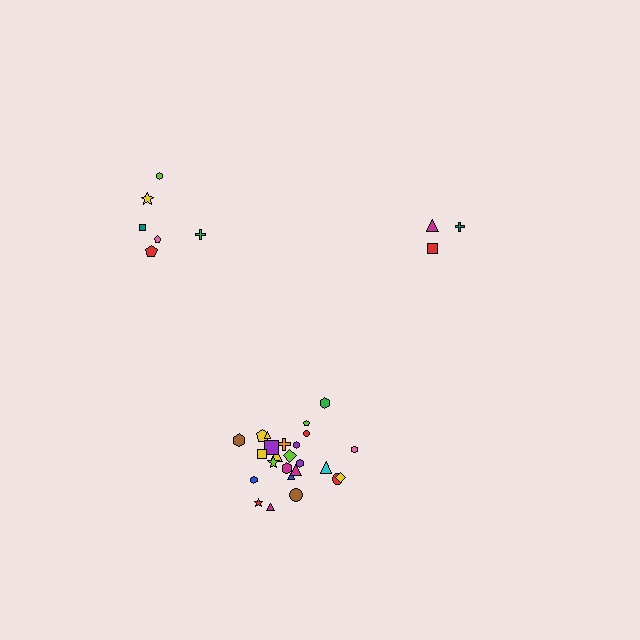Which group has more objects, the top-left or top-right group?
The top-left group.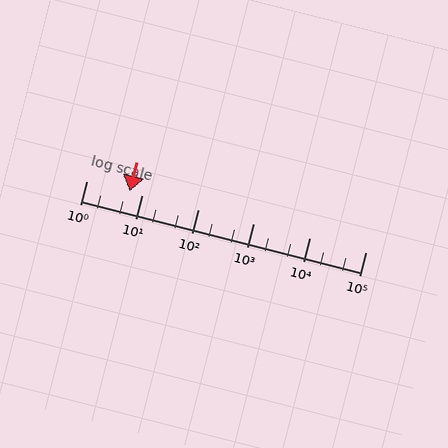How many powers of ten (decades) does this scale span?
The scale spans 5 decades, from 1 to 100000.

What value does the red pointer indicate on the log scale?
The pointer indicates approximately 5.9.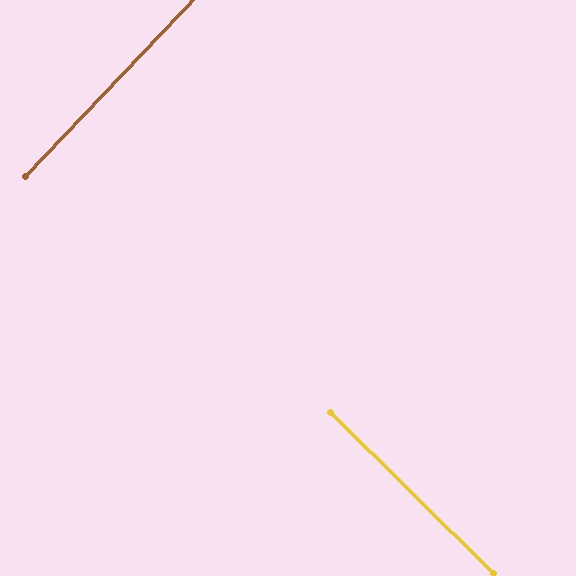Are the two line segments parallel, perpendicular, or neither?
Perpendicular — they meet at approximately 89°.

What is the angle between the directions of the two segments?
Approximately 89 degrees.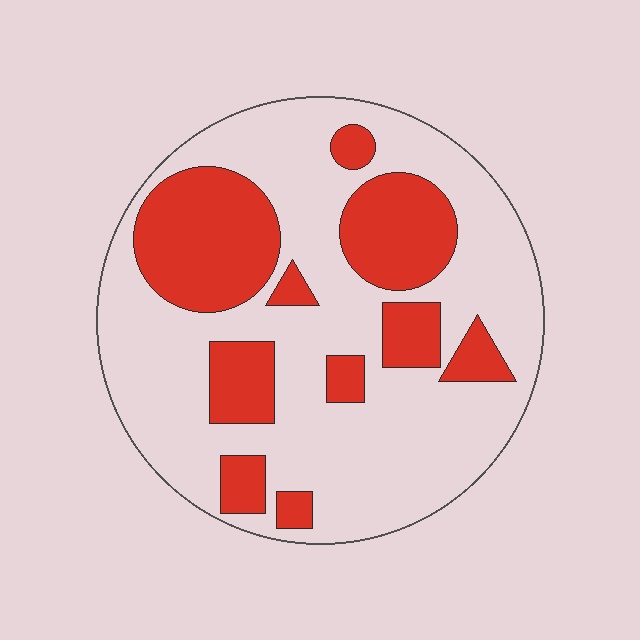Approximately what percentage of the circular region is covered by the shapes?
Approximately 30%.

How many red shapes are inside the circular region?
10.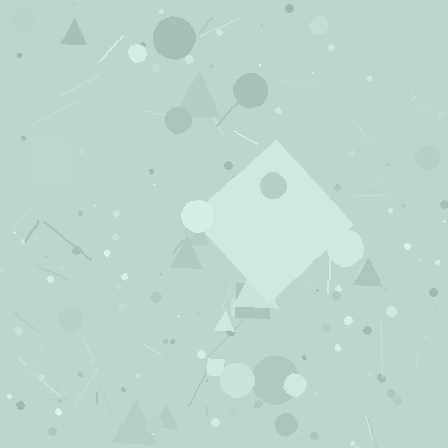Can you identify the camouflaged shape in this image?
The camouflaged shape is a diamond.